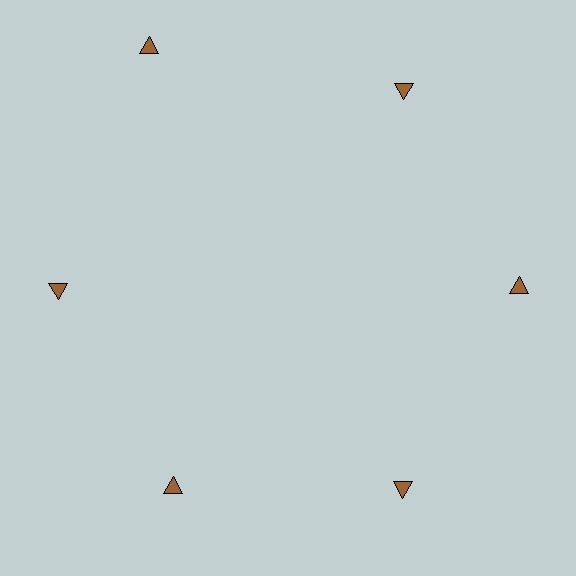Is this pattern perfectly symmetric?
No. The 6 brown triangles are arranged in a ring, but one element near the 11 o'clock position is pushed outward from the center, breaking the 6-fold rotational symmetry.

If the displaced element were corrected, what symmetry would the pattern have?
It would have 6-fold rotational symmetry — the pattern would map onto itself every 60 degrees.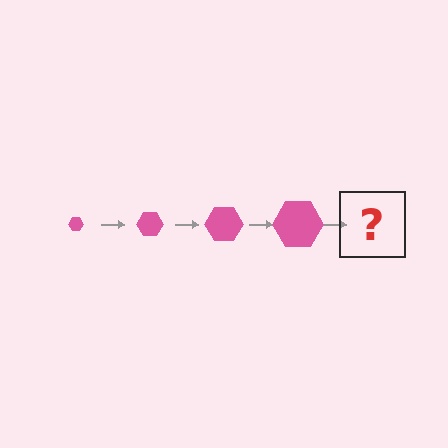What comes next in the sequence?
The next element should be a pink hexagon, larger than the previous one.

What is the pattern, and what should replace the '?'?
The pattern is that the hexagon gets progressively larger each step. The '?' should be a pink hexagon, larger than the previous one.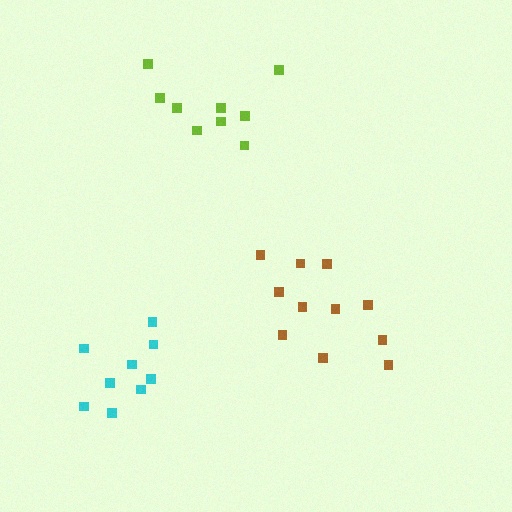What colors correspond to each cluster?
The clusters are colored: lime, brown, cyan.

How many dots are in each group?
Group 1: 9 dots, Group 2: 11 dots, Group 3: 9 dots (29 total).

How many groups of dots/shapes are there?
There are 3 groups.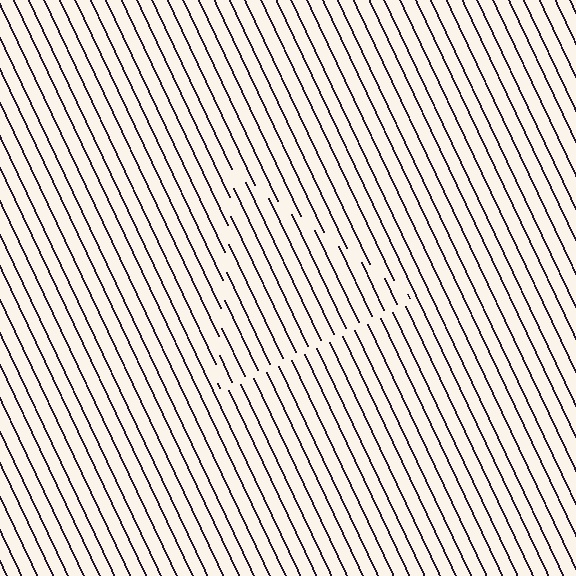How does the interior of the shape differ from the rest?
The interior of the shape contains the same grating, shifted by half a period — the contour is defined by the phase discontinuity where line-ends from the inner and outer gratings abut.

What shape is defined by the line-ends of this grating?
An illusory triangle. The interior of the shape contains the same grating, shifted by half a period — the contour is defined by the phase discontinuity where line-ends from the inner and outer gratings abut.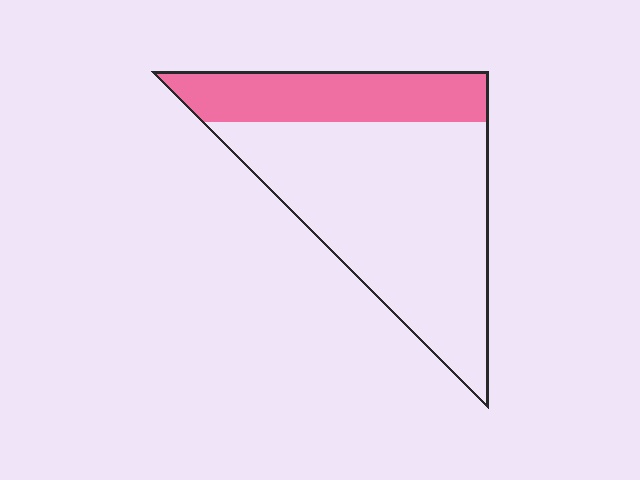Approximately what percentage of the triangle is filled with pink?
Approximately 30%.